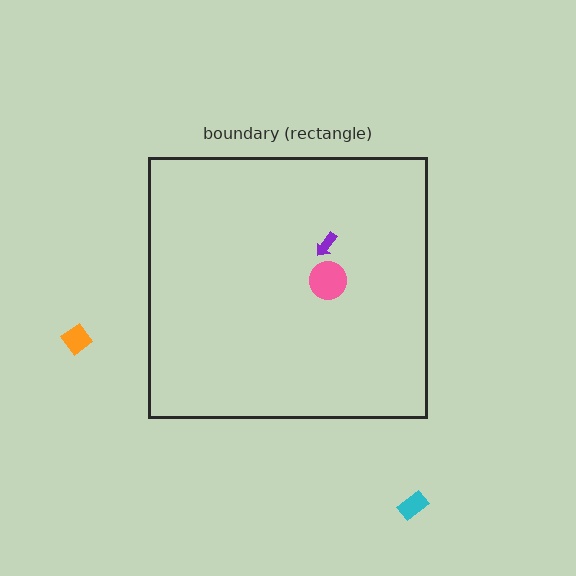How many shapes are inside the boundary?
2 inside, 2 outside.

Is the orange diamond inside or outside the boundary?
Outside.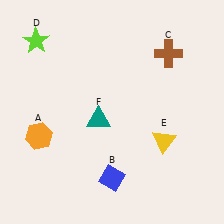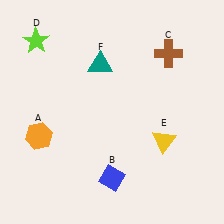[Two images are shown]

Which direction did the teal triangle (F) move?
The teal triangle (F) moved up.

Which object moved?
The teal triangle (F) moved up.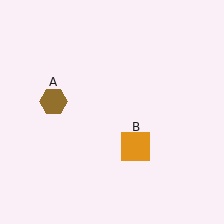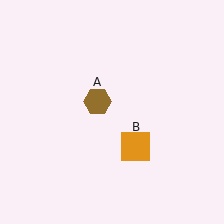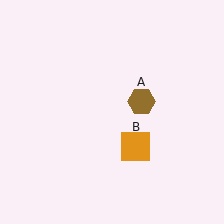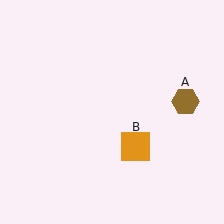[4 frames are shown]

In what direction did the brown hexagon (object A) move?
The brown hexagon (object A) moved right.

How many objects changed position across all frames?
1 object changed position: brown hexagon (object A).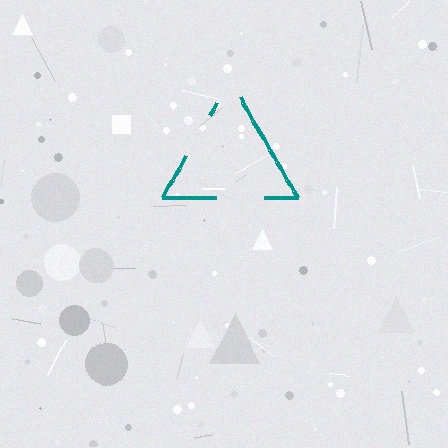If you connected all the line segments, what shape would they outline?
They would outline a triangle.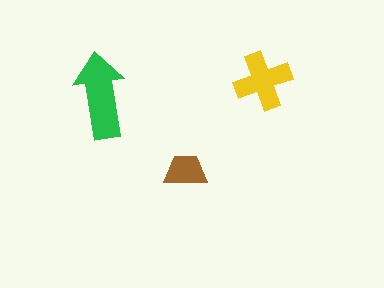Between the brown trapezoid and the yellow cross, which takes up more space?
The yellow cross.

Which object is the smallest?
The brown trapezoid.